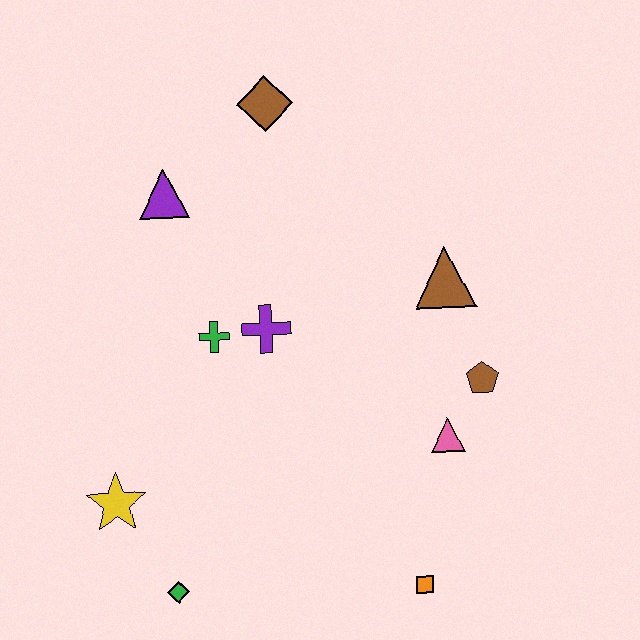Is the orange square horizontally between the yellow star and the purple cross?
No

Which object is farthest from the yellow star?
The brown diamond is farthest from the yellow star.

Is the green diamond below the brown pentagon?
Yes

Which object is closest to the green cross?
The purple cross is closest to the green cross.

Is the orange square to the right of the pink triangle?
No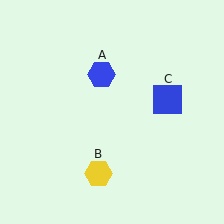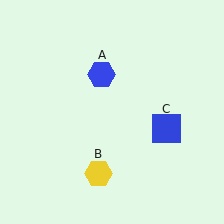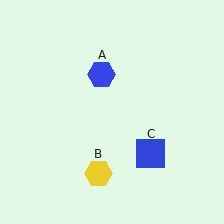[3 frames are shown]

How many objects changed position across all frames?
1 object changed position: blue square (object C).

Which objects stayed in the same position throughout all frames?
Blue hexagon (object A) and yellow hexagon (object B) remained stationary.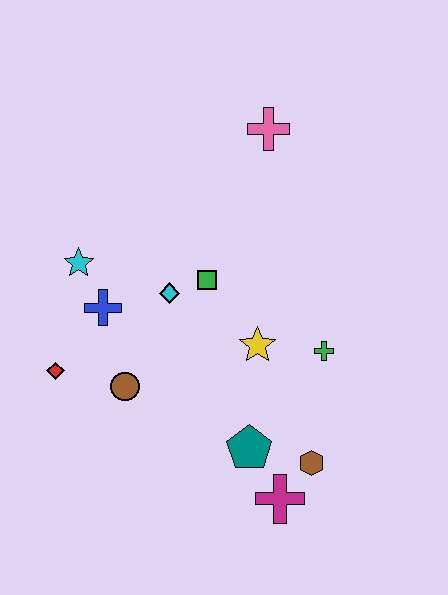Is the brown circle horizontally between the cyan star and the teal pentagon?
Yes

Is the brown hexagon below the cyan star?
Yes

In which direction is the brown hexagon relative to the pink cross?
The brown hexagon is below the pink cross.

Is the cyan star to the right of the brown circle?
No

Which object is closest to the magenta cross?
The brown hexagon is closest to the magenta cross.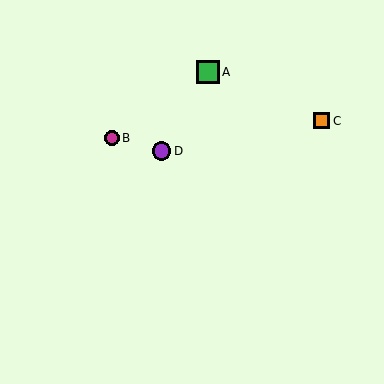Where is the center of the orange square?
The center of the orange square is at (322, 121).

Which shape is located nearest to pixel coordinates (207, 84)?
The green square (labeled A) at (208, 72) is nearest to that location.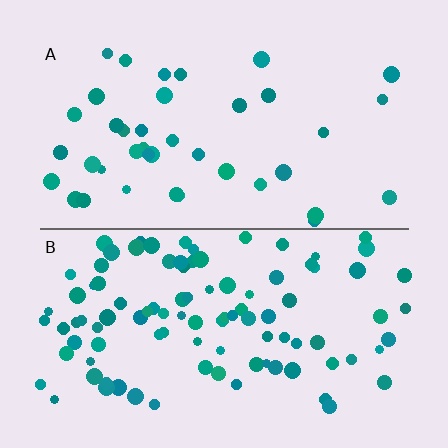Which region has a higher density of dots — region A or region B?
B (the bottom).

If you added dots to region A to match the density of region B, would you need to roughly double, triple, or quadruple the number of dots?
Approximately triple.